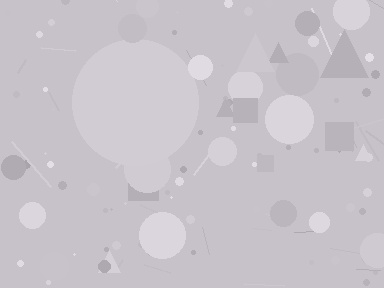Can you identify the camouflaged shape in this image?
The camouflaged shape is a circle.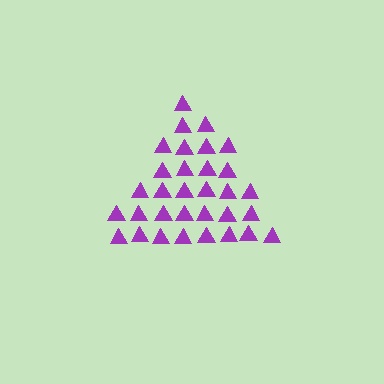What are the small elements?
The small elements are triangles.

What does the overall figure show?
The overall figure shows a triangle.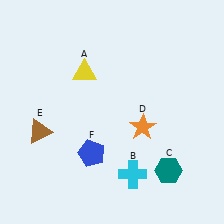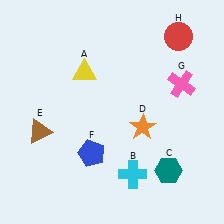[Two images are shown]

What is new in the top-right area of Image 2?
A red circle (H) was added in the top-right area of Image 2.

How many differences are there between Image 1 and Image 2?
There are 2 differences between the two images.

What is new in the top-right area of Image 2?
A pink cross (G) was added in the top-right area of Image 2.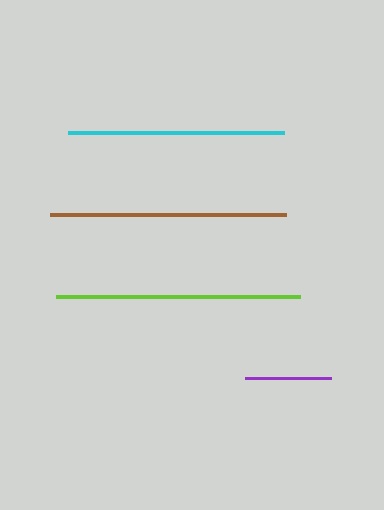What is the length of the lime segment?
The lime segment is approximately 244 pixels long.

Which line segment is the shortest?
The purple line is the shortest at approximately 85 pixels.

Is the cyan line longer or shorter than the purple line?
The cyan line is longer than the purple line.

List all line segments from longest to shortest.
From longest to shortest: lime, brown, cyan, purple.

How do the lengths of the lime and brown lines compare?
The lime and brown lines are approximately the same length.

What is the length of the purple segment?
The purple segment is approximately 85 pixels long.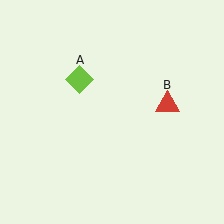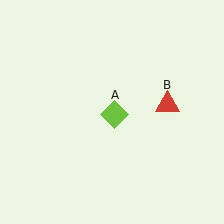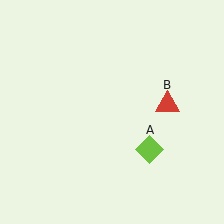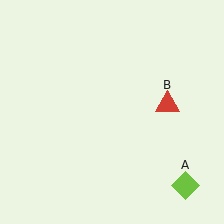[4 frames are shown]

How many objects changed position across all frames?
1 object changed position: lime diamond (object A).